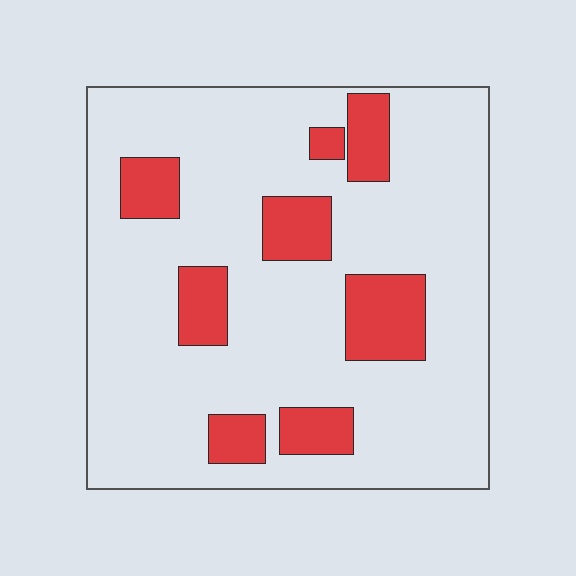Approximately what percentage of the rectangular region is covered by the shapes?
Approximately 20%.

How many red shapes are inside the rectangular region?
8.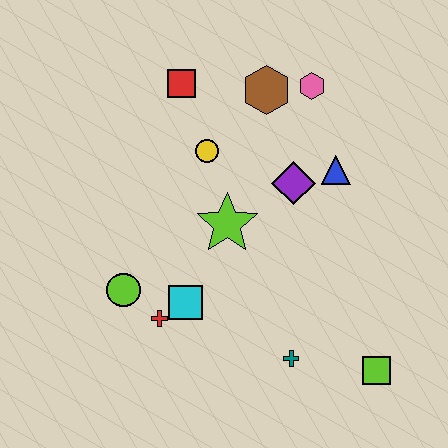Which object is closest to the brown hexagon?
The pink hexagon is closest to the brown hexagon.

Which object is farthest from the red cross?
The pink hexagon is farthest from the red cross.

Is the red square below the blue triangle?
No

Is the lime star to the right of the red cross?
Yes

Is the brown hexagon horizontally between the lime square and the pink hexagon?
No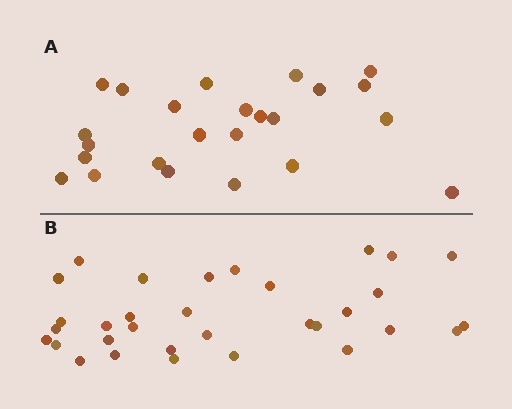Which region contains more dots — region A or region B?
Region B (the bottom region) has more dots.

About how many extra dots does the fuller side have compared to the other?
Region B has roughly 8 or so more dots than region A.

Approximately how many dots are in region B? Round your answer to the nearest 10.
About 30 dots. (The exact count is 32, which rounds to 30.)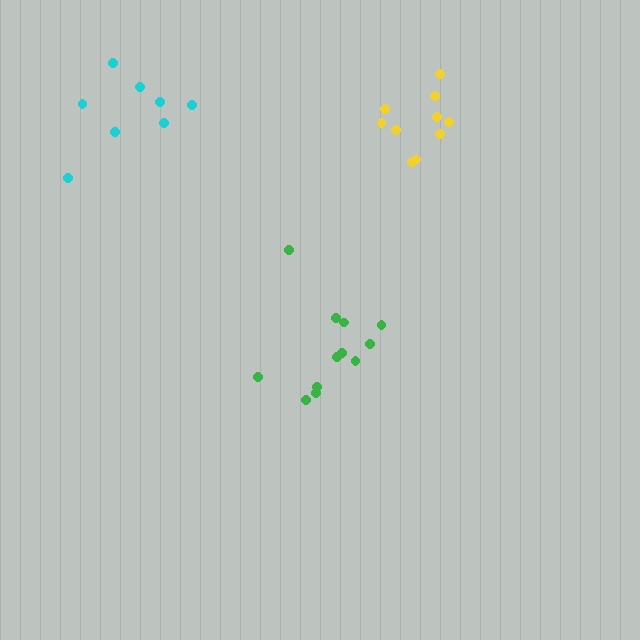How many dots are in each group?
Group 1: 8 dots, Group 2: 12 dots, Group 3: 10 dots (30 total).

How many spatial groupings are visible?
There are 3 spatial groupings.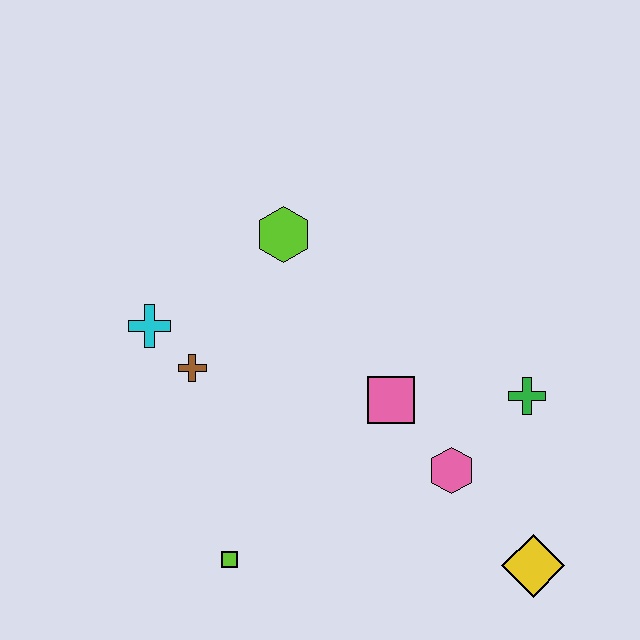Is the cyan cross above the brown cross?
Yes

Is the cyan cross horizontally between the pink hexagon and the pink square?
No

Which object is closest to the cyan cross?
The brown cross is closest to the cyan cross.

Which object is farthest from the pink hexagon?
The cyan cross is farthest from the pink hexagon.